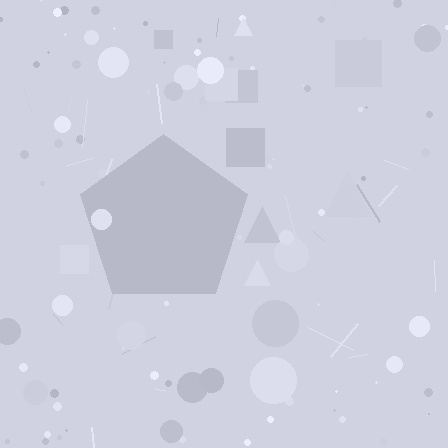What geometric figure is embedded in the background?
A pentagon is embedded in the background.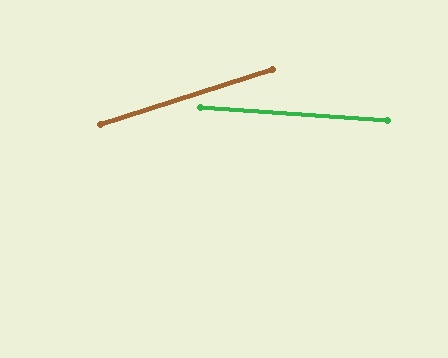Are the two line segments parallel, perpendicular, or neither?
Neither parallel nor perpendicular — they differ by about 22°.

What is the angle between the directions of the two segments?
Approximately 22 degrees.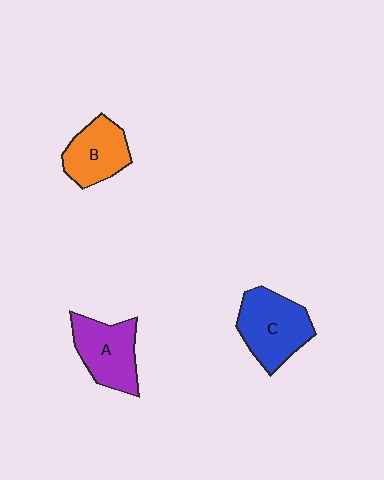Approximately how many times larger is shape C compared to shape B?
Approximately 1.3 times.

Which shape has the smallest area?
Shape B (orange).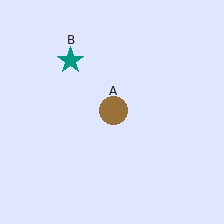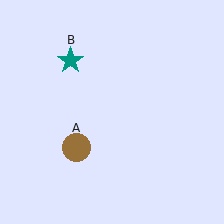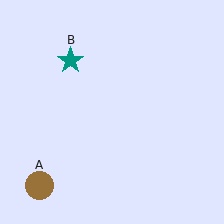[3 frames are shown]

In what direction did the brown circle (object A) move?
The brown circle (object A) moved down and to the left.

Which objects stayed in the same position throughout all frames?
Teal star (object B) remained stationary.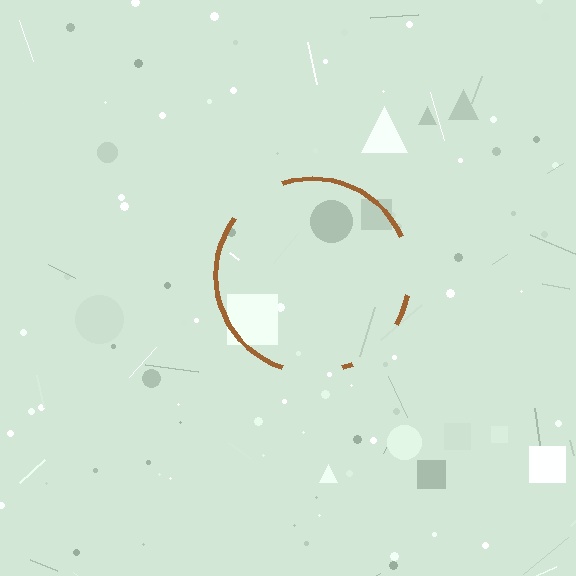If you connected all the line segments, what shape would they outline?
They would outline a circle.